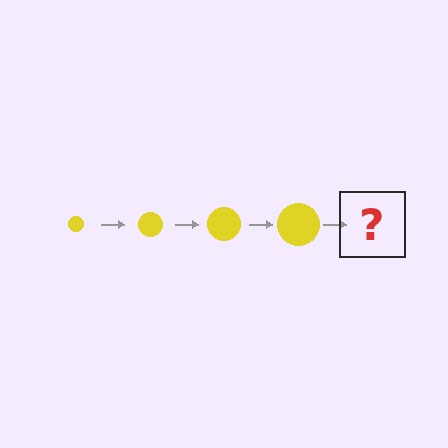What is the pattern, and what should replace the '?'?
The pattern is that the circle gets progressively larger each step. The '?' should be a yellow circle, larger than the previous one.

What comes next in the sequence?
The next element should be a yellow circle, larger than the previous one.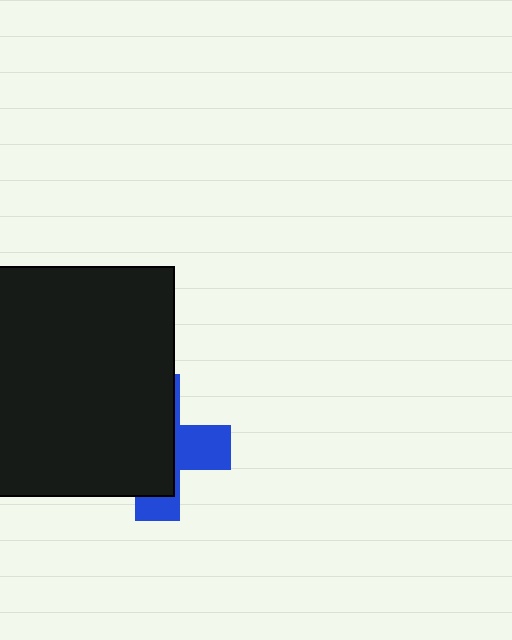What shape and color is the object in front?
The object in front is a black square.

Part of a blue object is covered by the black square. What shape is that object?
It is a cross.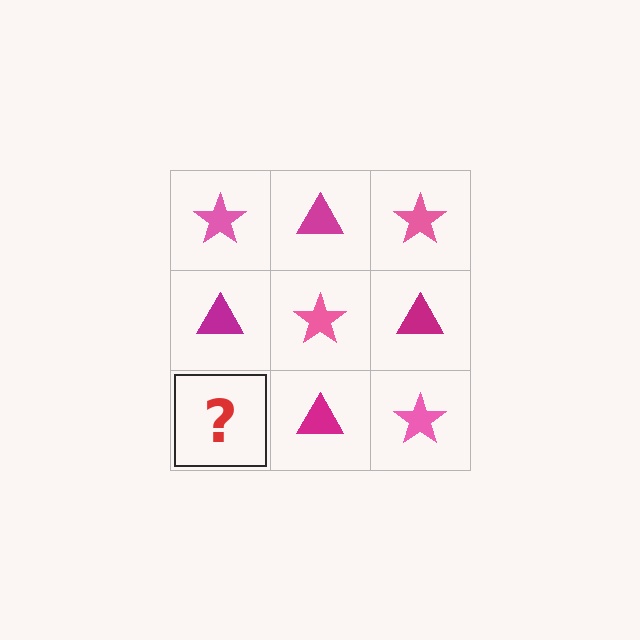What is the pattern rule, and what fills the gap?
The rule is that it alternates pink star and magenta triangle in a checkerboard pattern. The gap should be filled with a pink star.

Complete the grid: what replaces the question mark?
The question mark should be replaced with a pink star.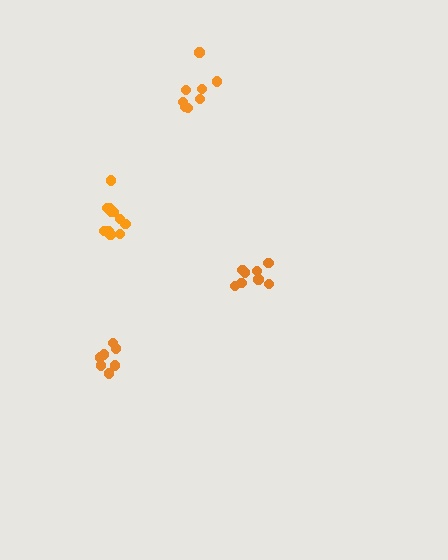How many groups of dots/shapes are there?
There are 4 groups.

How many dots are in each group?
Group 1: 8 dots, Group 2: 11 dots, Group 3: 8 dots, Group 4: 7 dots (34 total).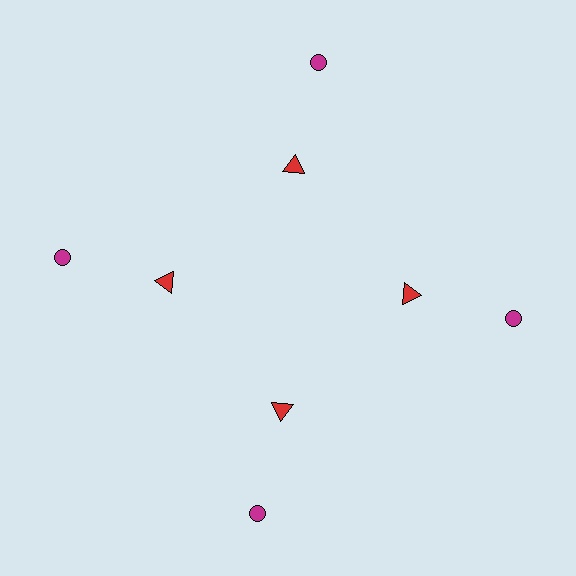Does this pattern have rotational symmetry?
Yes, this pattern has 4-fold rotational symmetry. It looks the same after rotating 90 degrees around the center.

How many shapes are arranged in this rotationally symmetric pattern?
There are 8 shapes, arranged in 4 groups of 2.